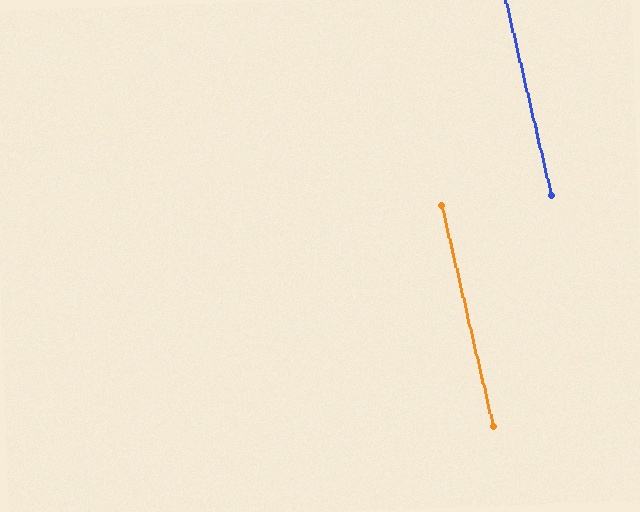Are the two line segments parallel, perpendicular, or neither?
Parallel — their directions differ by only 0.2°.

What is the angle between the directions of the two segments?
Approximately 0 degrees.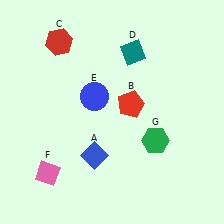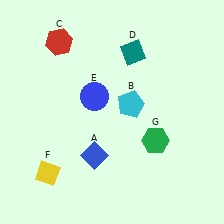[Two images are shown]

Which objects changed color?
B changed from red to cyan. F changed from pink to yellow.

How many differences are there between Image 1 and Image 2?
There are 2 differences between the two images.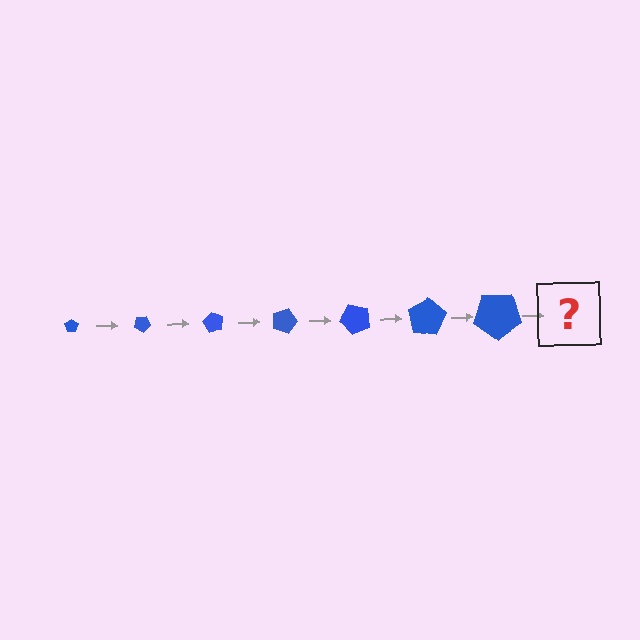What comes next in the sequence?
The next element should be a pentagon, larger than the previous one and rotated 210 degrees from the start.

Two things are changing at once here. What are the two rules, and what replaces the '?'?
The two rules are that the pentagon grows larger each step and it rotates 30 degrees each step. The '?' should be a pentagon, larger than the previous one and rotated 210 degrees from the start.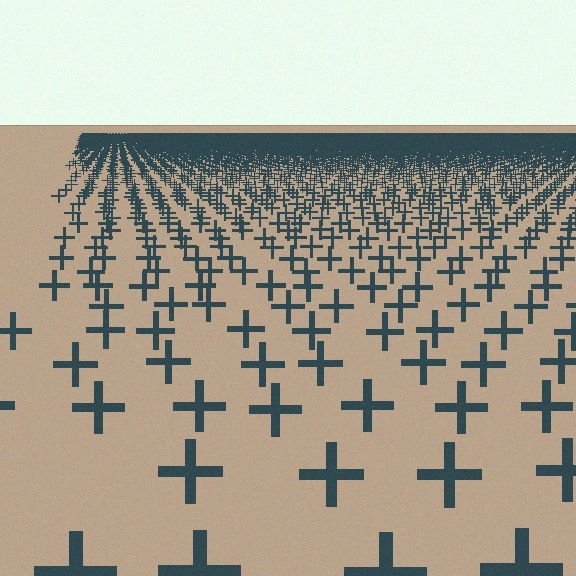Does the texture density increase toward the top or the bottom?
Density increases toward the top.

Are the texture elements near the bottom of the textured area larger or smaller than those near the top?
Larger. Near the bottom, elements are closer to the viewer and appear at a bigger on-screen size.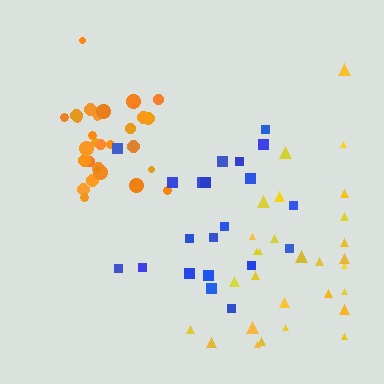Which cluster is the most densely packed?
Orange.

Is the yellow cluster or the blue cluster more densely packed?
Blue.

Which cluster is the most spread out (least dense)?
Yellow.